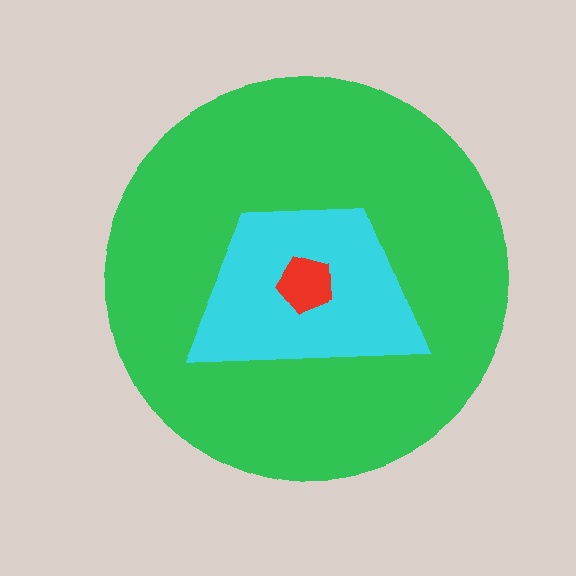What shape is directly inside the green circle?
The cyan trapezoid.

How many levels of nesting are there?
3.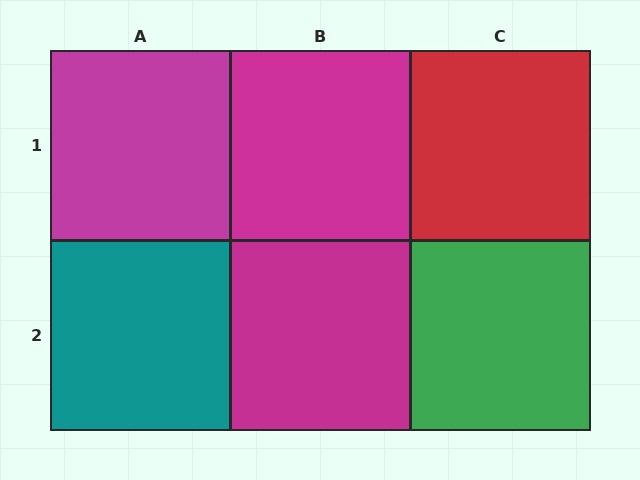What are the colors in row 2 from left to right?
Teal, magenta, green.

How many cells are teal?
1 cell is teal.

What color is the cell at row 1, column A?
Magenta.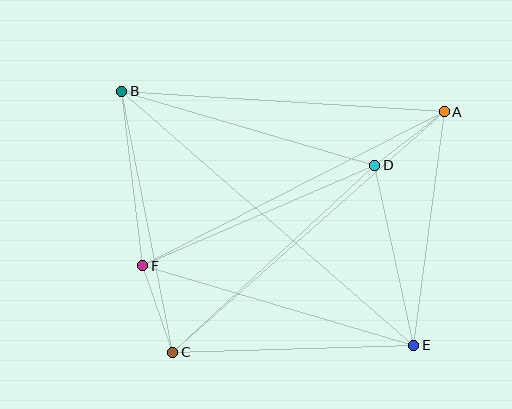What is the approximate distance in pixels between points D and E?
The distance between D and E is approximately 184 pixels.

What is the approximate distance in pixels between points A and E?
The distance between A and E is approximately 235 pixels.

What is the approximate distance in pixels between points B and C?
The distance between B and C is approximately 266 pixels.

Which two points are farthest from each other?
Points B and E are farthest from each other.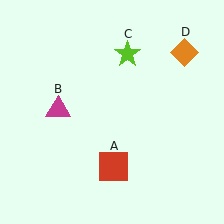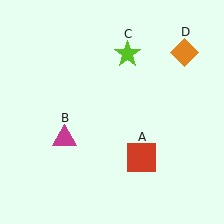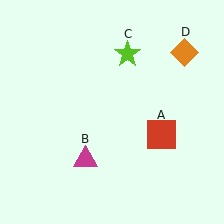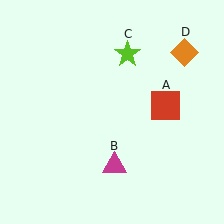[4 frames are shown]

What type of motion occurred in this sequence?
The red square (object A), magenta triangle (object B) rotated counterclockwise around the center of the scene.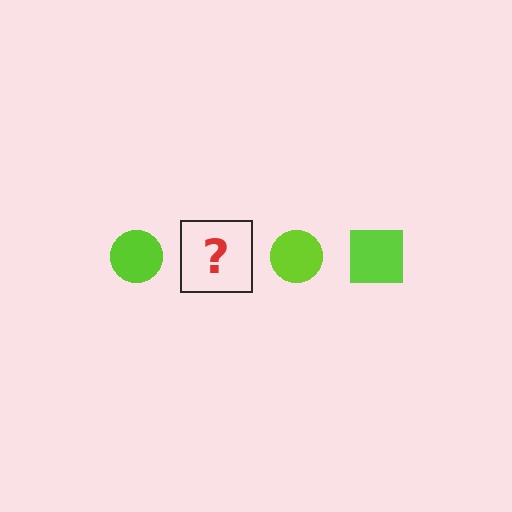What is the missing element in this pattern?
The missing element is a lime square.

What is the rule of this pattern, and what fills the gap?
The rule is that the pattern cycles through circle, square shapes in lime. The gap should be filled with a lime square.